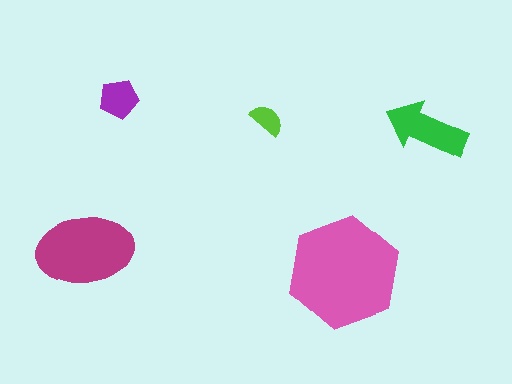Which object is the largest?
The pink hexagon.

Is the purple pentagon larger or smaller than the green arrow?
Smaller.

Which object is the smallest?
The lime semicircle.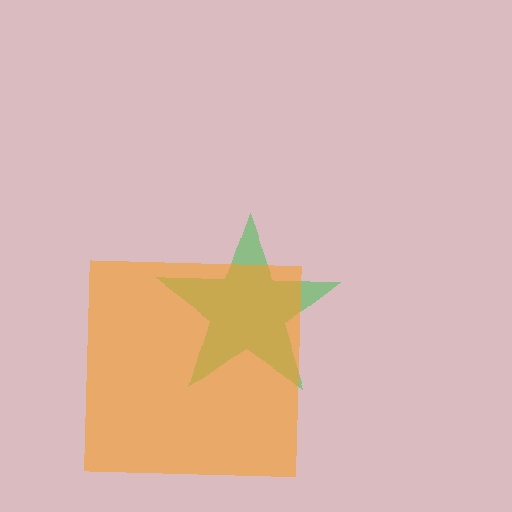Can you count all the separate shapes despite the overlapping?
Yes, there are 2 separate shapes.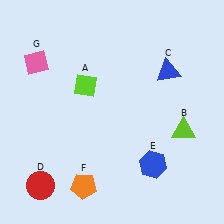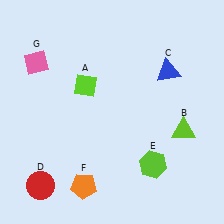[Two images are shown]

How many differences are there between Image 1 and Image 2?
There is 1 difference between the two images.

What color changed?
The hexagon (E) changed from blue in Image 1 to lime in Image 2.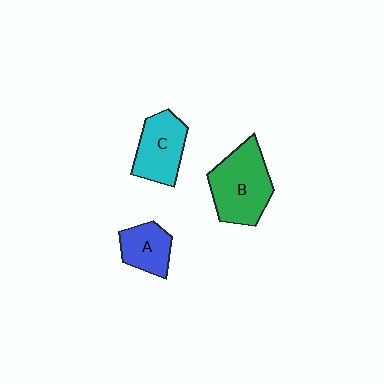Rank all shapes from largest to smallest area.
From largest to smallest: B (green), C (cyan), A (blue).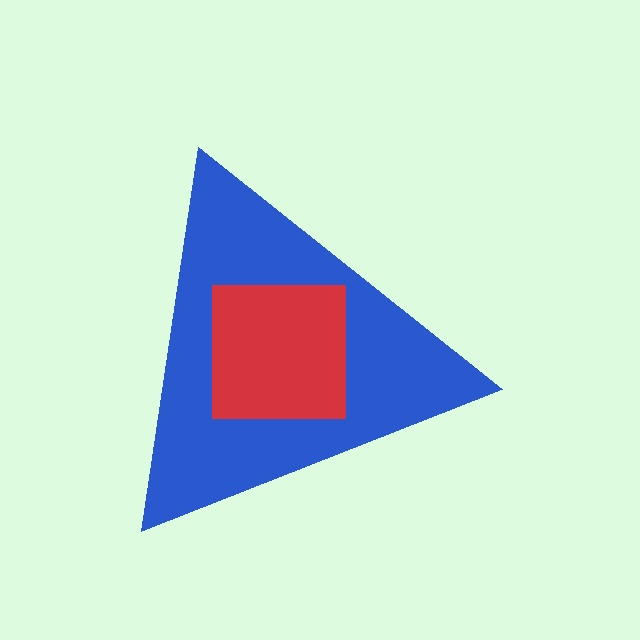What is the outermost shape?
The blue triangle.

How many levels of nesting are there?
2.